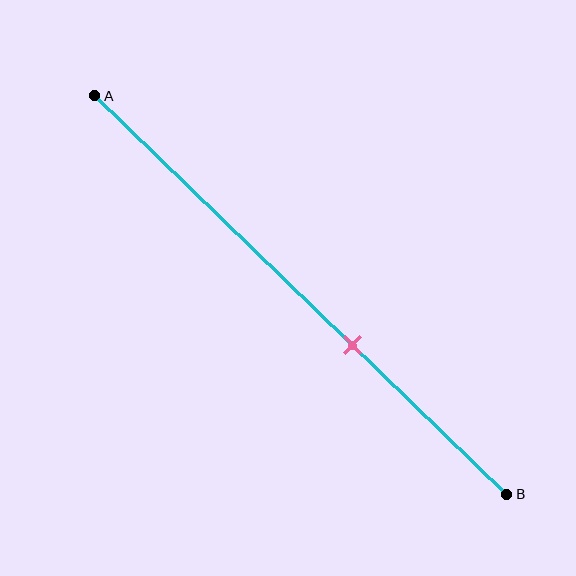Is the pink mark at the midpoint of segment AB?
No, the mark is at about 65% from A, not at the 50% midpoint.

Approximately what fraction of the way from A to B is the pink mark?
The pink mark is approximately 65% of the way from A to B.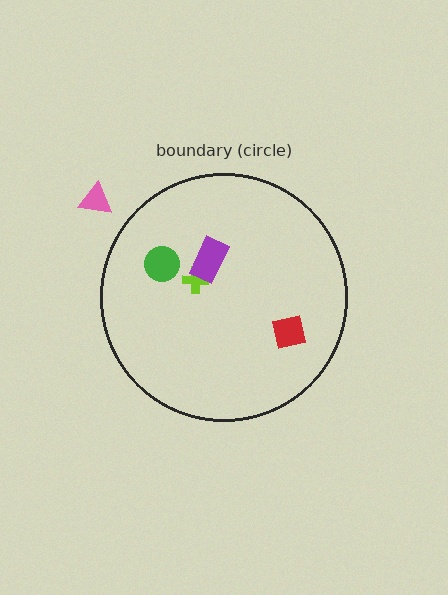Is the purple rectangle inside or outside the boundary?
Inside.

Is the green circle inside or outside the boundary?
Inside.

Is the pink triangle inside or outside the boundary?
Outside.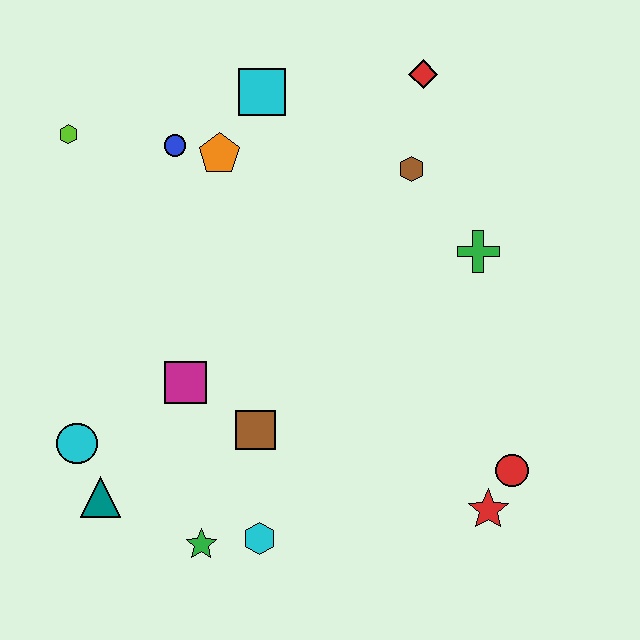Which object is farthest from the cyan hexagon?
The red diamond is farthest from the cyan hexagon.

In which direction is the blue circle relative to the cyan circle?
The blue circle is above the cyan circle.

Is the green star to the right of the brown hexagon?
No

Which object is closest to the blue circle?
The orange pentagon is closest to the blue circle.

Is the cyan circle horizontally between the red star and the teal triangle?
No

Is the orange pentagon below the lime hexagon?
Yes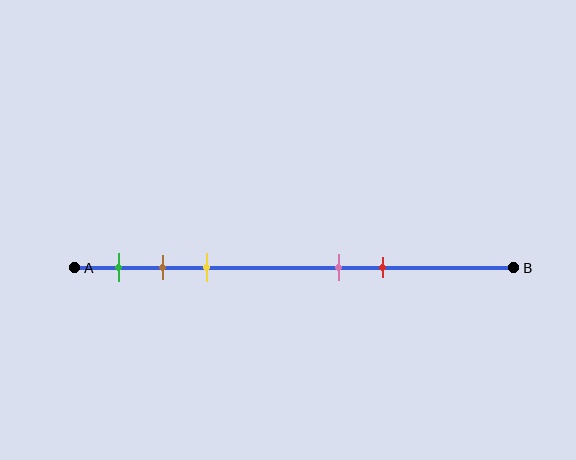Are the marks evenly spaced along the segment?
No, the marks are not evenly spaced.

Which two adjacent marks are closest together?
The brown and yellow marks are the closest adjacent pair.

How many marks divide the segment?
There are 5 marks dividing the segment.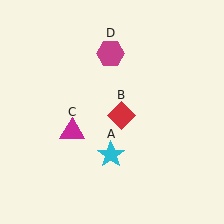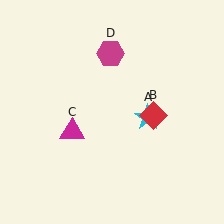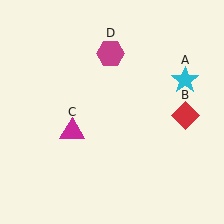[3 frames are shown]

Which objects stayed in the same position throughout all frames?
Magenta triangle (object C) and magenta hexagon (object D) remained stationary.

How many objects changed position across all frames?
2 objects changed position: cyan star (object A), red diamond (object B).